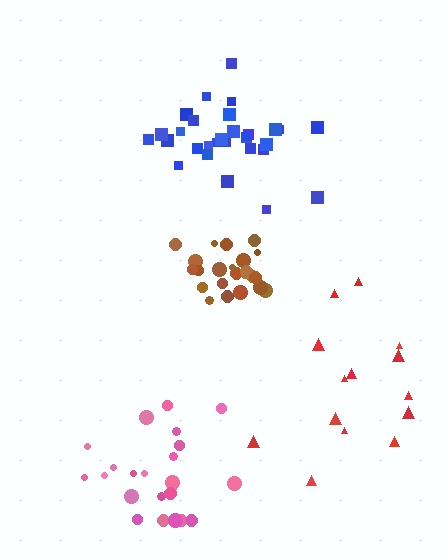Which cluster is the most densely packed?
Brown.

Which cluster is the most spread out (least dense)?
Red.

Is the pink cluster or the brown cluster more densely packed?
Brown.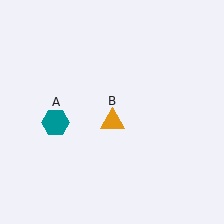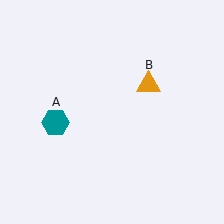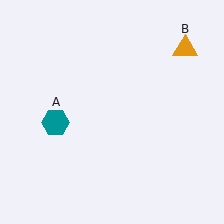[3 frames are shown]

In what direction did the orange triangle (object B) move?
The orange triangle (object B) moved up and to the right.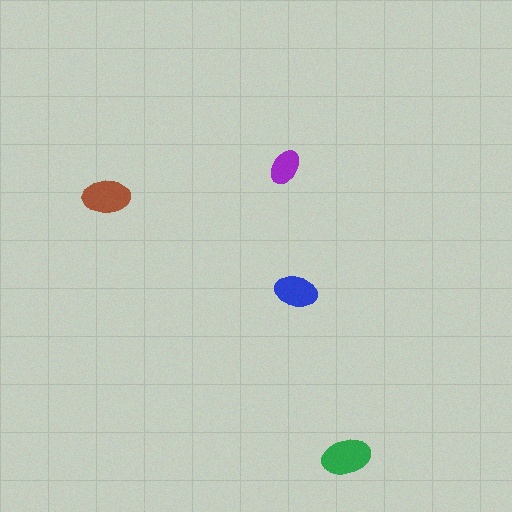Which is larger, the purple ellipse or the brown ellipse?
The brown one.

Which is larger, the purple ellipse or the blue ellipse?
The blue one.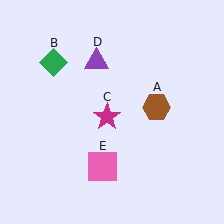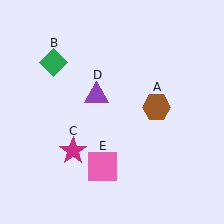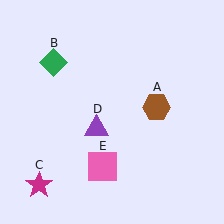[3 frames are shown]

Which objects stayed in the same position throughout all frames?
Brown hexagon (object A) and green diamond (object B) and pink square (object E) remained stationary.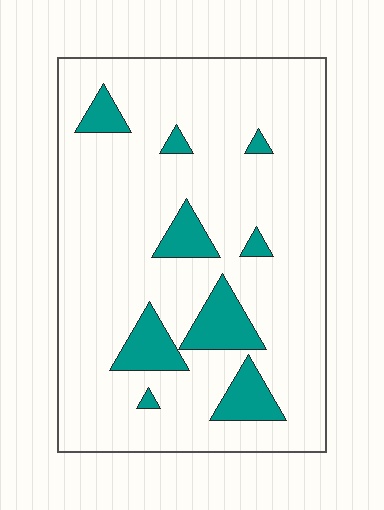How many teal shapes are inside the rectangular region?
9.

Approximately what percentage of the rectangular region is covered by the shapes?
Approximately 15%.